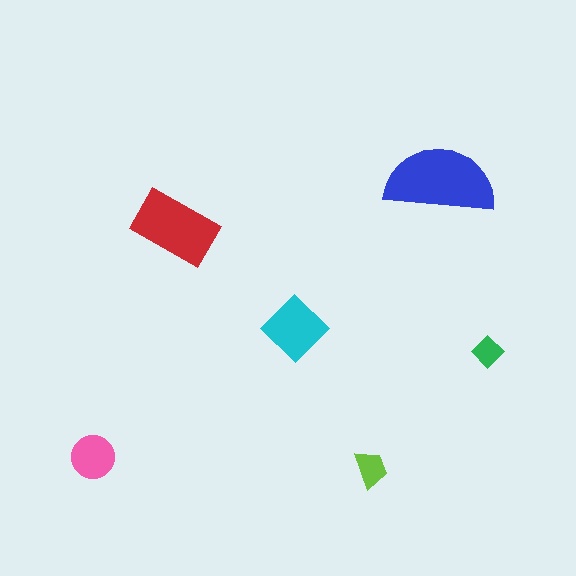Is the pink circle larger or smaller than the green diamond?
Larger.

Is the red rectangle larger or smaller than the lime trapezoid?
Larger.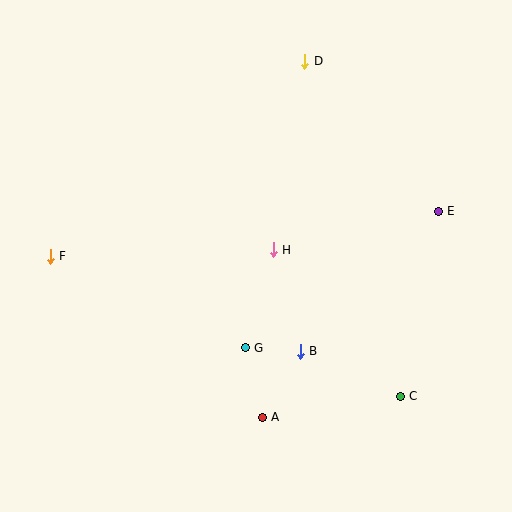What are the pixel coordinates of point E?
Point E is at (438, 211).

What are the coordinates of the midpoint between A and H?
The midpoint between A and H is at (268, 334).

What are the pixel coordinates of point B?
Point B is at (300, 351).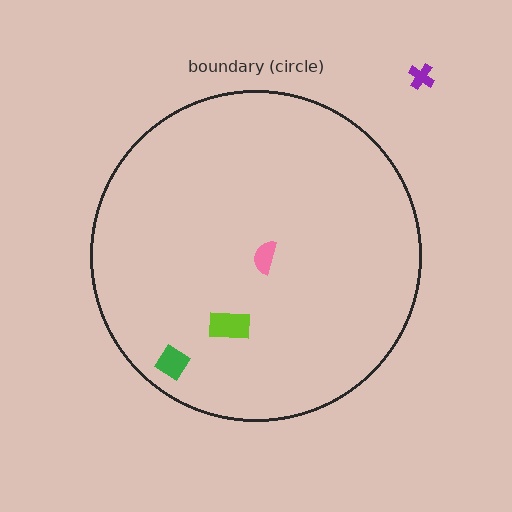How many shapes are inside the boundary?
3 inside, 1 outside.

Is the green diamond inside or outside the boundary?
Inside.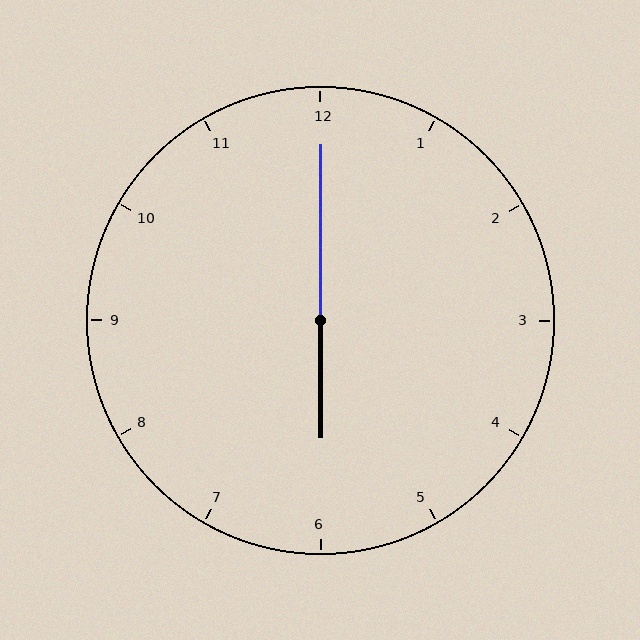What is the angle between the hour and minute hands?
Approximately 180 degrees.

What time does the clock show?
6:00.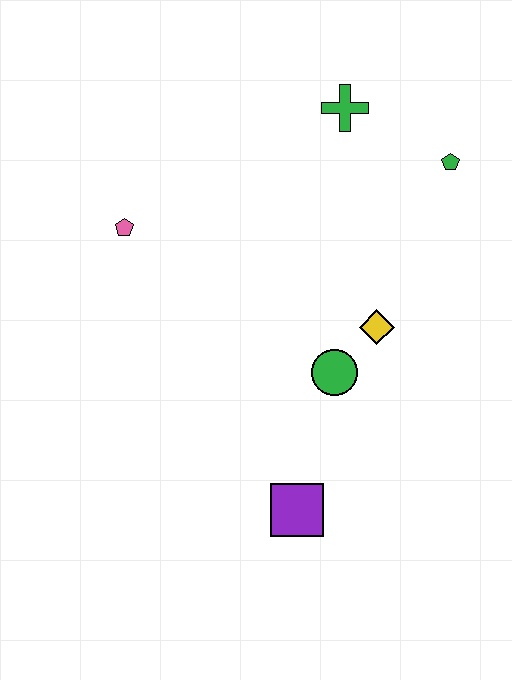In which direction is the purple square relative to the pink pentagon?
The purple square is below the pink pentagon.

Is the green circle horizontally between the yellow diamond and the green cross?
No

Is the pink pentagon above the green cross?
No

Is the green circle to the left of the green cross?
Yes